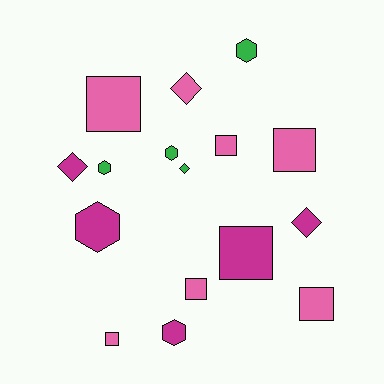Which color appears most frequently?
Pink, with 7 objects.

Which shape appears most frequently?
Square, with 7 objects.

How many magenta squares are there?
There is 1 magenta square.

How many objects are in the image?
There are 16 objects.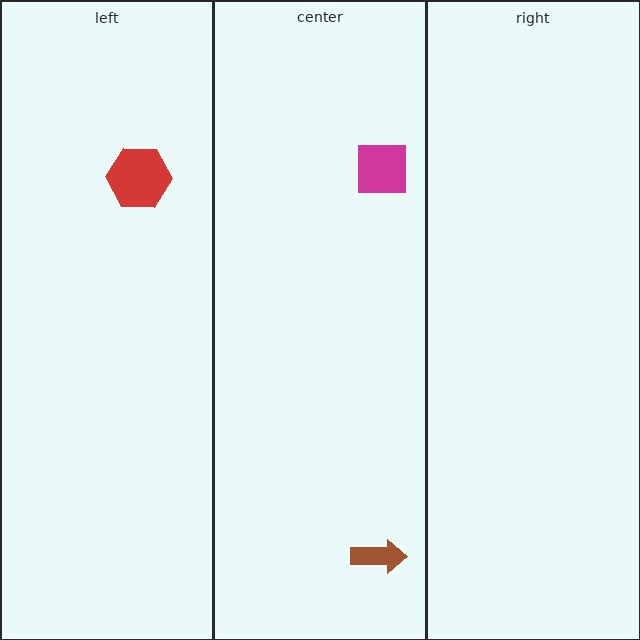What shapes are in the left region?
The red hexagon.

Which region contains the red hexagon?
The left region.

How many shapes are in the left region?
1.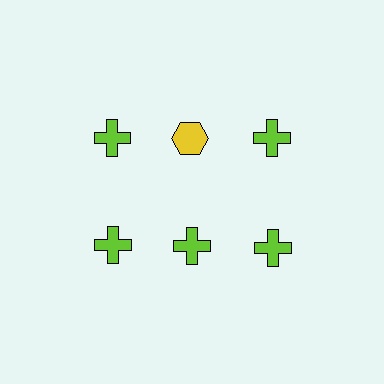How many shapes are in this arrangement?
There are 6 shapes arranged in a grid pattern.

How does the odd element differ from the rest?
It differs in both color (yellow instead of lime) and shape (hexagon instead of cross).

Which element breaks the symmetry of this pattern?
The yellow hexagon in the top row, second from left column breaks the symmetry. All other shapes are lime crosses.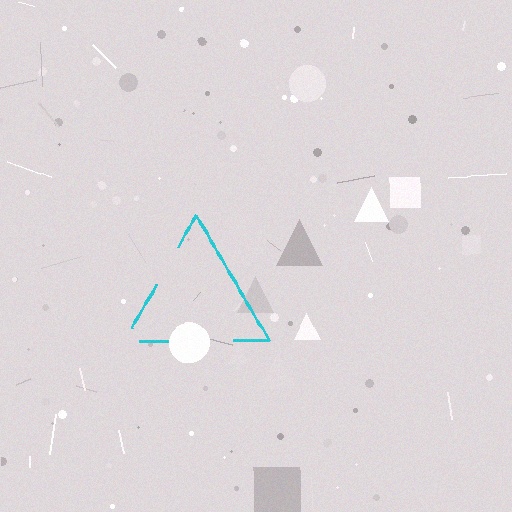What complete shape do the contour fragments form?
The contour fragments form a triangle.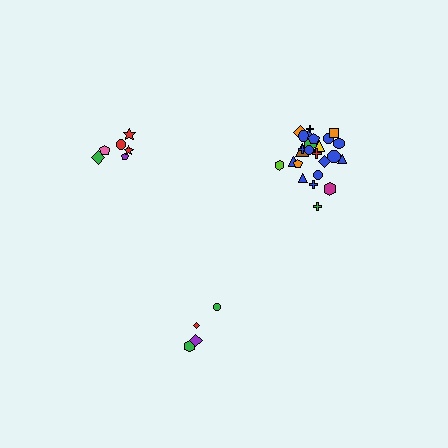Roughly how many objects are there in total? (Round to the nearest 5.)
Roughly 35 objects in total.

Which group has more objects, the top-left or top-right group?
The top-right group.